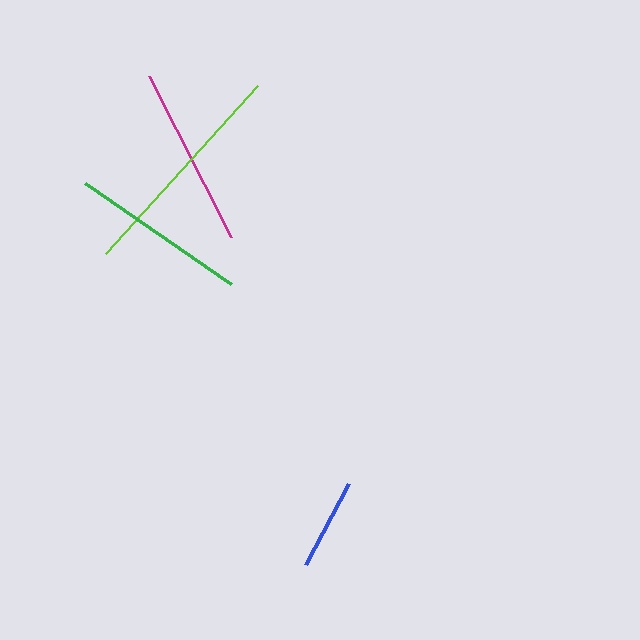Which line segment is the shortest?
The blue line is the shortest at approximately 92 pixels.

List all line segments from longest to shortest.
From longest to shortest: lime, magenta, green, blue.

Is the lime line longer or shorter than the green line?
The lime line is longer than the green line.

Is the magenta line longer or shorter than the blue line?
The magenta line is longer than the blue line.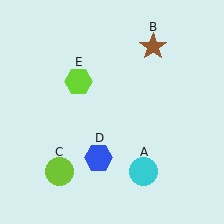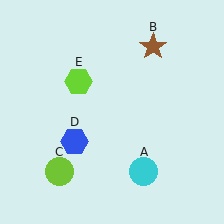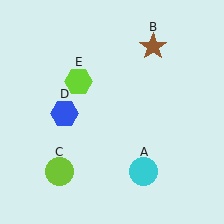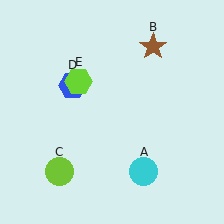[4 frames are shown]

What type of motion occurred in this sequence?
The blue hexagon (object D) rotated clockwise around the center of the scene.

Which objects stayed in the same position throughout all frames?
Cyan circle (object A) and brown star (object B) and lime circle (object C) and lime hexagon (object E) remained stationary.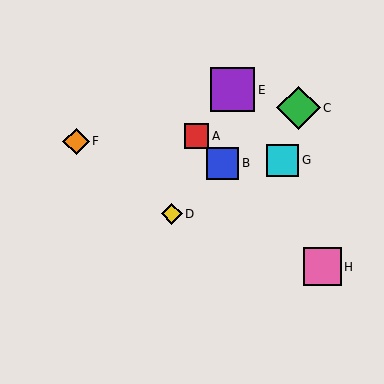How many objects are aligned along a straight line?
3 objects (A, B, H) are aligned along a straight line.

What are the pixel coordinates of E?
Object E is at (233, 90).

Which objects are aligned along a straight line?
Objects A, B, H are aligned along a straight line.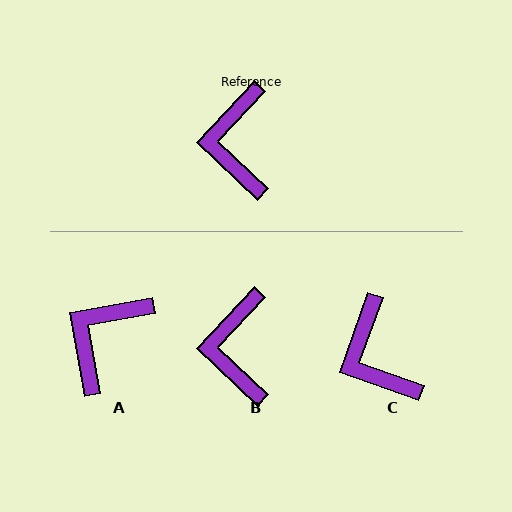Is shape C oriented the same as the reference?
No, it is off by about 23 degrees.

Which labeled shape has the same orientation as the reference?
B.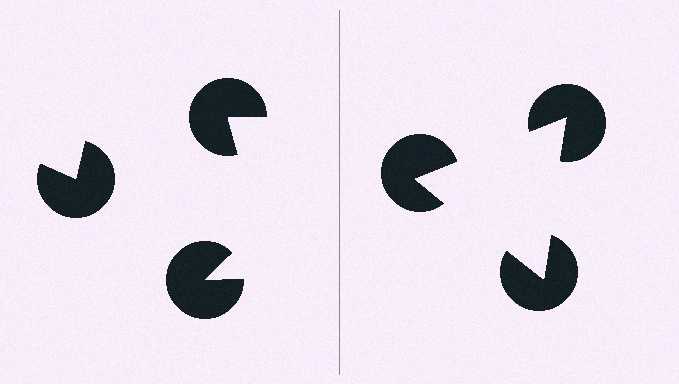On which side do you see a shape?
An illusory triangle appears on the right side. On the left side the wedge cuts are rotated, so no coherent shape forms.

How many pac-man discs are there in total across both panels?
6 — 3 on each side.